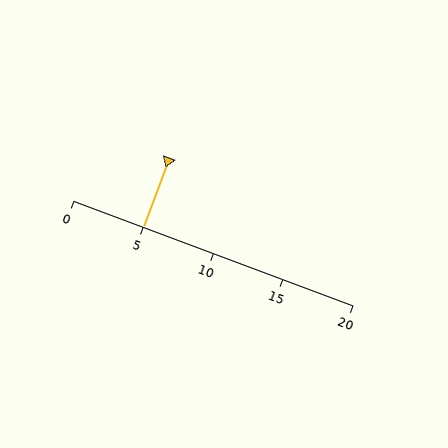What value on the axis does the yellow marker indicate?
The marker indicates approximately 5.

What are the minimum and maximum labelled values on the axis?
The axis runs from 0 to 20.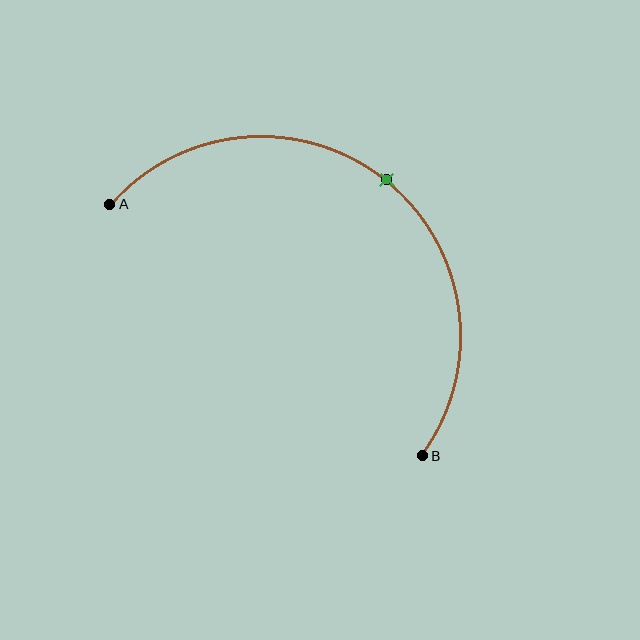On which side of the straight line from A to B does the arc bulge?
The arc bulges above and to the right of the straight line connecting A and B.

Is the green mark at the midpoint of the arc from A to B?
Yes. The green mark lies on the arc at equal arc-length from both A and B — it is the arc midpoint.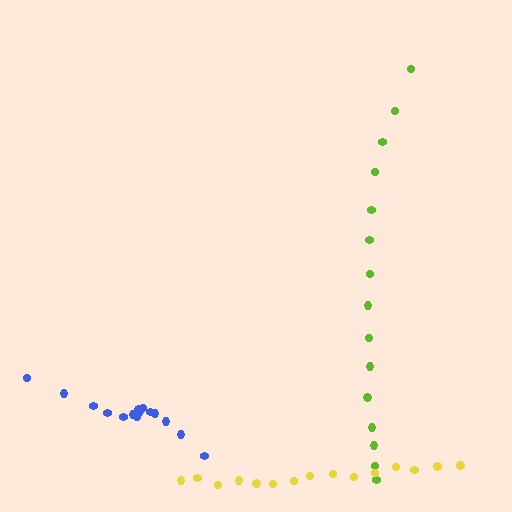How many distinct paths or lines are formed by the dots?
There are 3 distinct paths.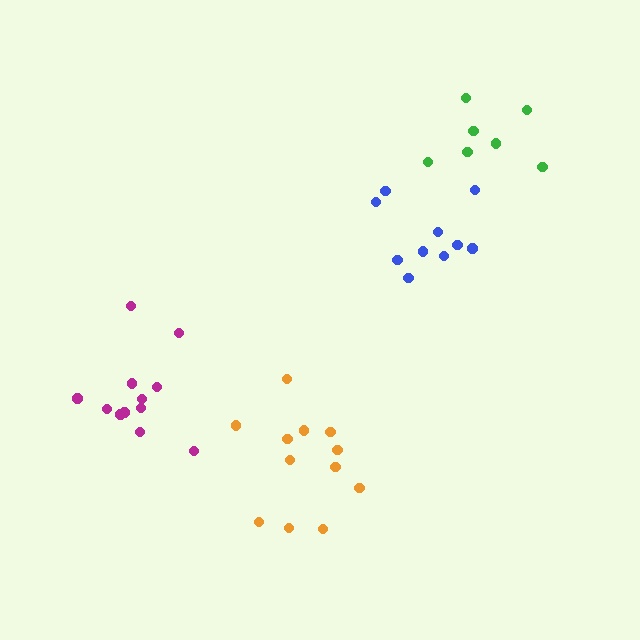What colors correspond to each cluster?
The clusters are colored: magenta, orange, green, blue.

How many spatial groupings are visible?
There are 4 spatial groupings.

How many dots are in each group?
Group 1: 12 dots, Group 2: 12 dots, Group 3: 7 dots, Group 4: 10 dots (41 total).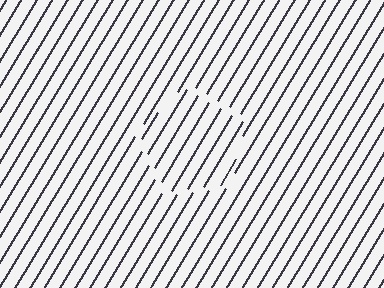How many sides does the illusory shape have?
5 sides — the line-ends trace a pentagon.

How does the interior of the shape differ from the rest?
The interior of the shape contains the same grating, shifted by half a period — the contour is defined by the phase discontinuity where line-ends from the inner and outer gratings abut.